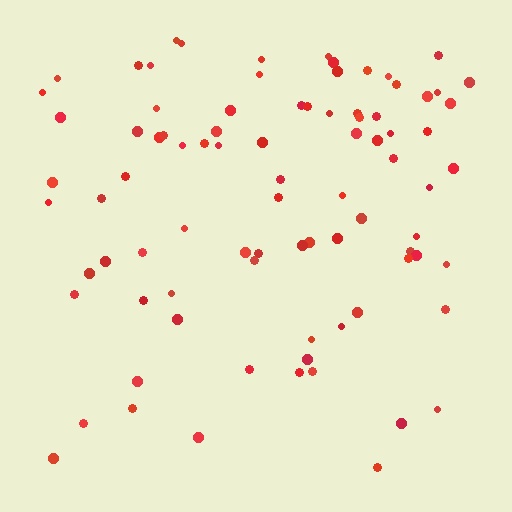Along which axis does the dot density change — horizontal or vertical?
Vertical.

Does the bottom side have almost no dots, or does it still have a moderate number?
Still a moderate number, just noticeably fewer than the top.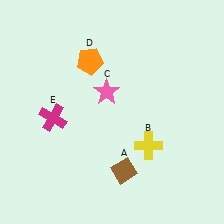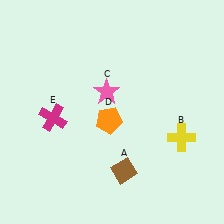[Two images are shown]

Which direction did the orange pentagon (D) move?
The orange pentagon (D) moved down.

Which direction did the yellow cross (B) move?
The yellow cross (B) moved right.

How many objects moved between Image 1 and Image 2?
2 objects moved between the two images.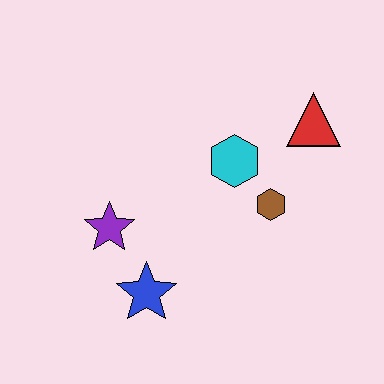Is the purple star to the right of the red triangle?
No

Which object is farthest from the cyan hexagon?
The blue star is farthest from the cyan hexagon.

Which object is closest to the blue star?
The purple star is closest to the blue star.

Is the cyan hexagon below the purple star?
No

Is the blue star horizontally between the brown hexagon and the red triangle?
No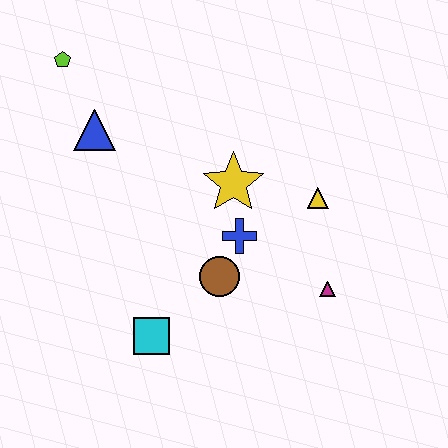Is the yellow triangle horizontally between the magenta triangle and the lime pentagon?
Yes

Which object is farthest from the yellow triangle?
The lime pentagon is farthest from the yellow triangle.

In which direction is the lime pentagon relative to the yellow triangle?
The lime pentagon is to the left of the yellow triangle.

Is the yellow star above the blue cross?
Yes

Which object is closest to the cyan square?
The brown circle is closest to the cyan square.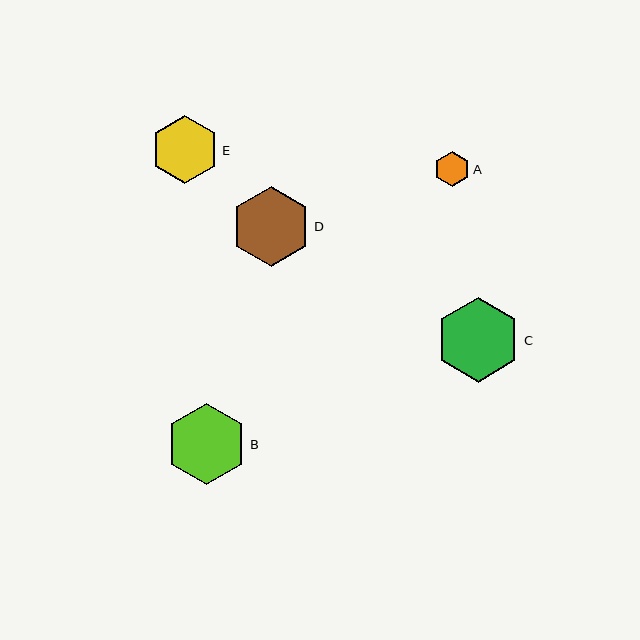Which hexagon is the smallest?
Hexagon A is the smallest with a size of approximately 36 pixels.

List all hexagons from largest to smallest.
From largest to smallest: C, B, D, E, A.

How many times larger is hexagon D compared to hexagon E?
Hexagon D is approximately 1.2 times the size of hexagon E.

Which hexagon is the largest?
Hexagon C is the largest with a size of approximately 85 pixels.